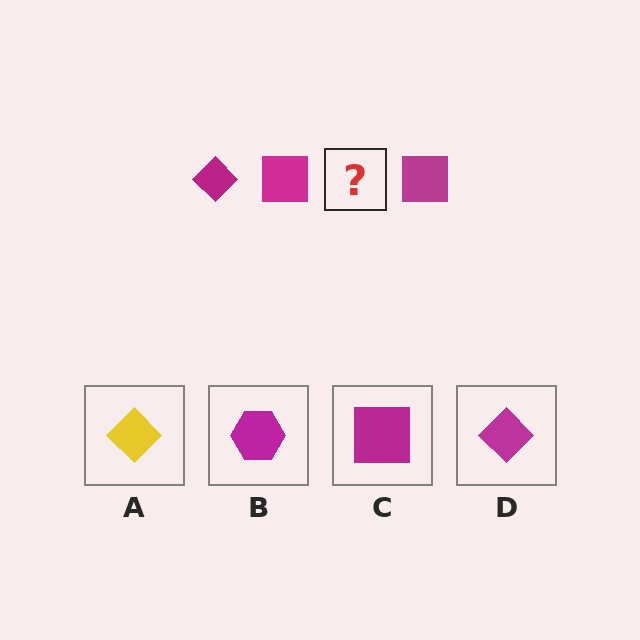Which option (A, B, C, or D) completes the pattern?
D.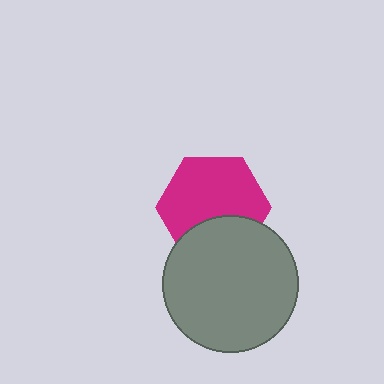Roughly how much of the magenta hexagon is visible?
Most of it is visible (roughly 69%).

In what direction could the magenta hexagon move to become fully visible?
The magenta hexagon could move up. That would shift it out from behind the gray circle entirely.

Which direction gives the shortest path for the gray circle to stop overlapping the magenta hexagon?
Moving down gives the shortest separation.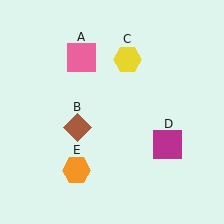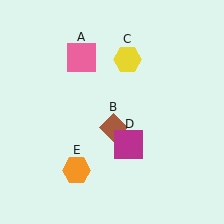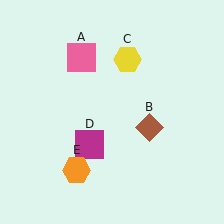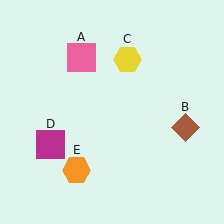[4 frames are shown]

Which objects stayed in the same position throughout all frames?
Pink square (object A) and yellow hexagon (object C) and orange hexagon (object E) remained stationary.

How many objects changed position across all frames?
2 objects changed position: brown diamond (object B), magenta square (object D).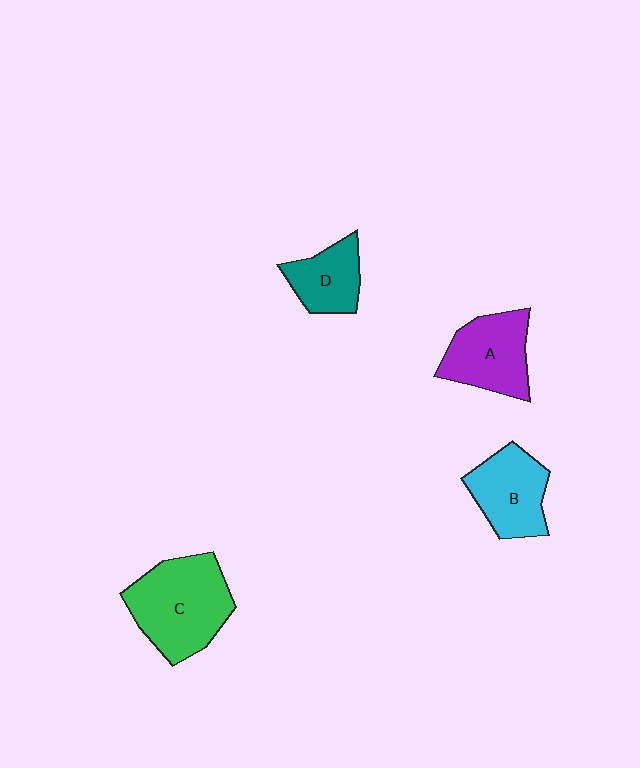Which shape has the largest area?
Shape C (green).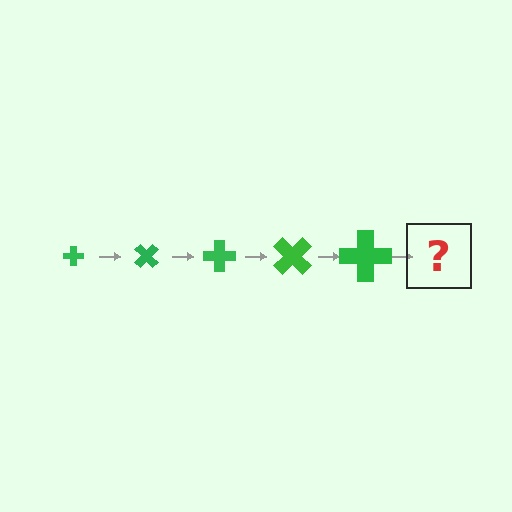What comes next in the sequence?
The next element should be a cross, larger than the previous one and rotated 225 degrees from the start.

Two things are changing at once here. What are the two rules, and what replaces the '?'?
The two rules are that the cross grows larger each step and it rotates 45 degrees each step. The '?' should be a cross, larger than the previous one and rotated 225 degrees from the start.